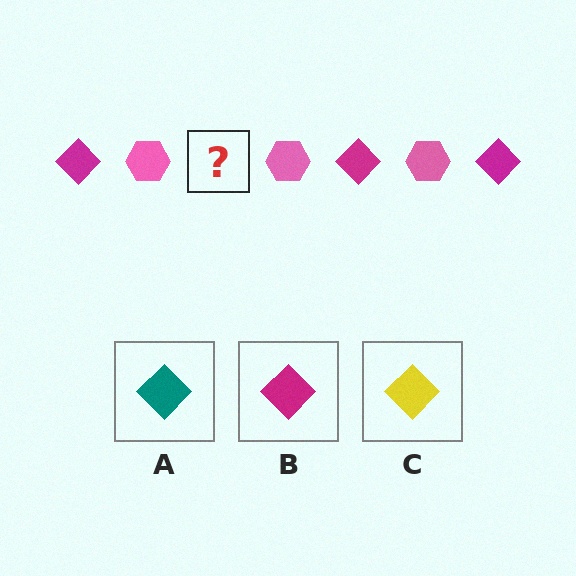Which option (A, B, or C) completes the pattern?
B.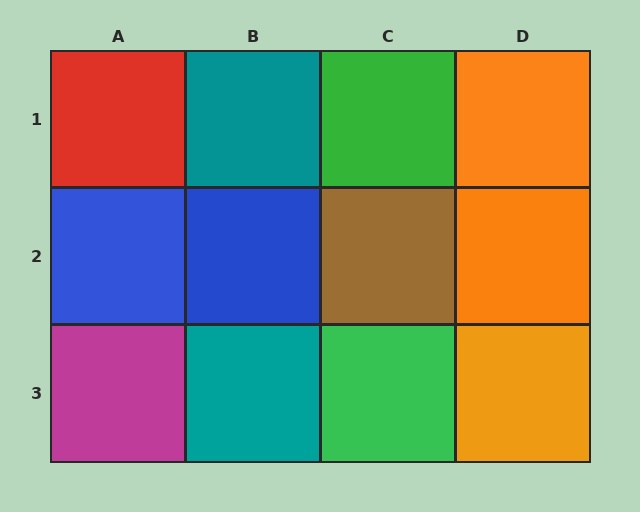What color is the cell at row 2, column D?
Orange.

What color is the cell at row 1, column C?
Green.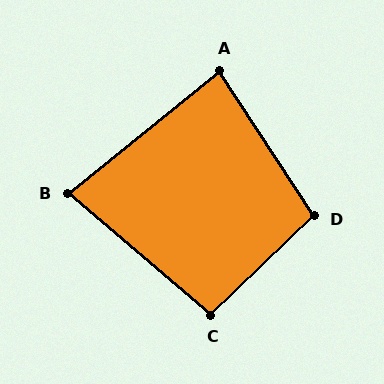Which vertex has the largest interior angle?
D, at approximately 100 degrees.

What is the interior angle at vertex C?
Approximately 96 degrees (obtuse).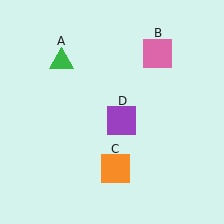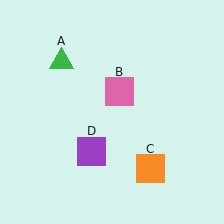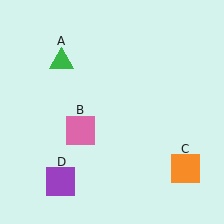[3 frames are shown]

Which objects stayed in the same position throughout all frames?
Green triangle (object A) remained stationary.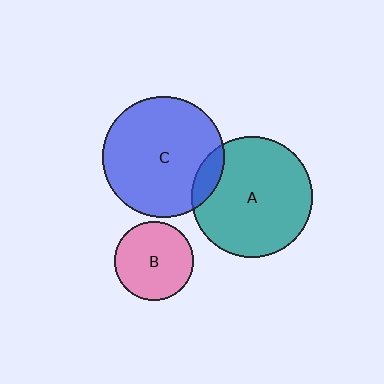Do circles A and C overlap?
Yes.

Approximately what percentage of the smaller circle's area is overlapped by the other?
Approximately 10%.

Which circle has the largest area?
Circle C (blue).